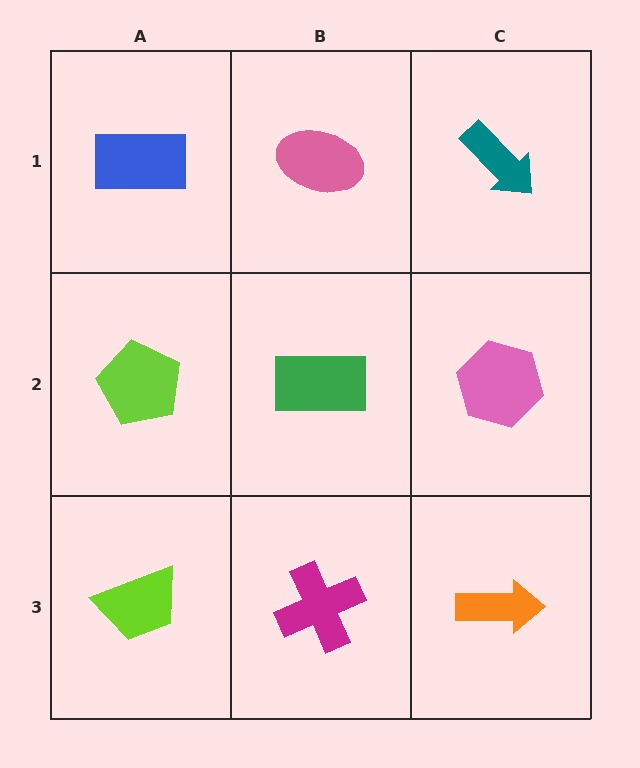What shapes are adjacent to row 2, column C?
A teal arrow (row 1, column C), an orange arrow (row 3, column C), a green rectangle (row 2, column B).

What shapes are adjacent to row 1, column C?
A pink hexagon (row 2, column C), a pink ellipse (row 1, column B).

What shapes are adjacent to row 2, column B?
A pink ellipse (row 1, column B), a magenta cross (row 3, column B), a lime pentagon (row 2, column A), a pink hexagon (row 2, column C).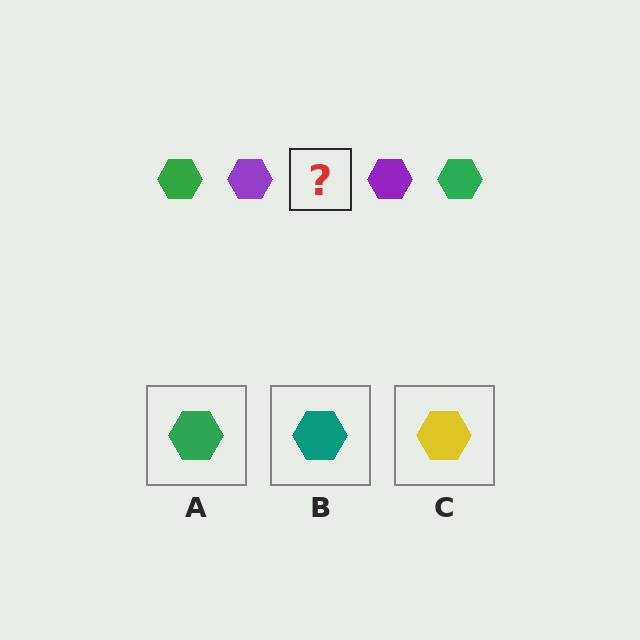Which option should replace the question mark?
Option A.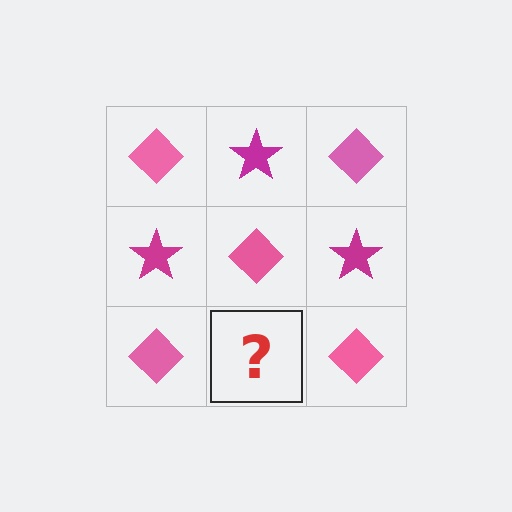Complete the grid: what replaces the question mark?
The question mark should be replaced with a magenta star.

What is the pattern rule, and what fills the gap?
The rule is that it alternates pink diamond and magenta star in a checkerboard pattern. The gap should be filled with a magenta star.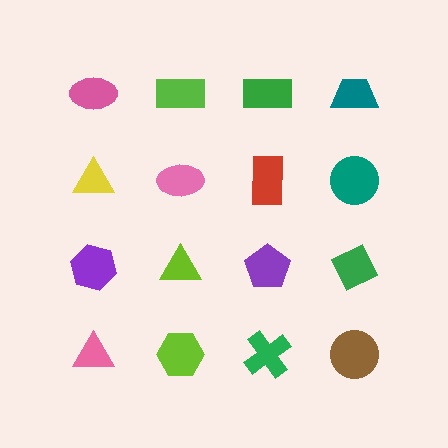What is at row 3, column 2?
A lime triangle.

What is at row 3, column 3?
A purple pentagon.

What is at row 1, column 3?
A green rectangle.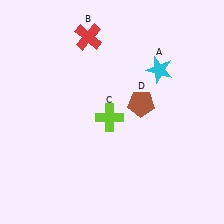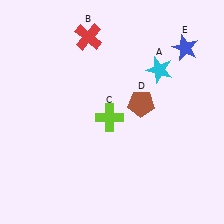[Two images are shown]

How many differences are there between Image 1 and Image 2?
There is 1 difference between the two images.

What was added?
A blue star (E) was added in Image 2.